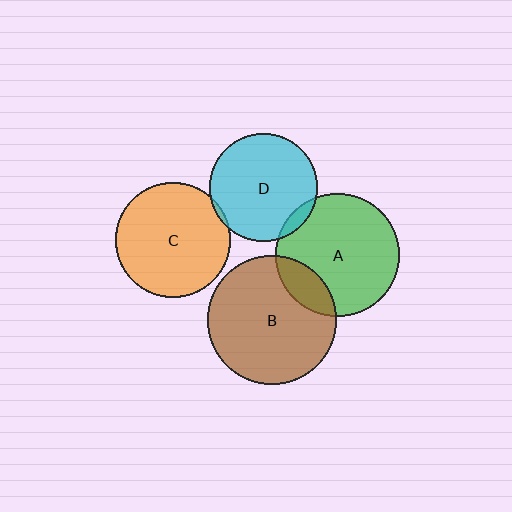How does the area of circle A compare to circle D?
Approximately 1.3 times.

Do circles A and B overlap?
Yes.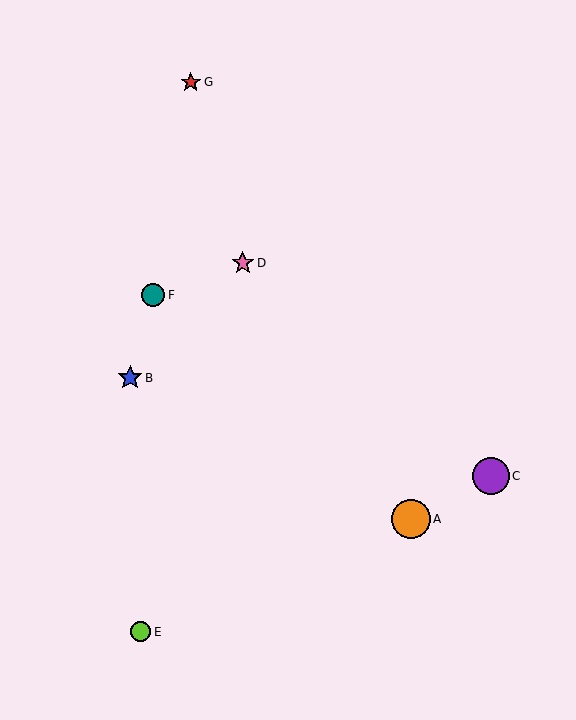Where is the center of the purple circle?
The center of the purple circle is at (491, 476).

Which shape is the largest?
The orange circle (labeled A) is the largest.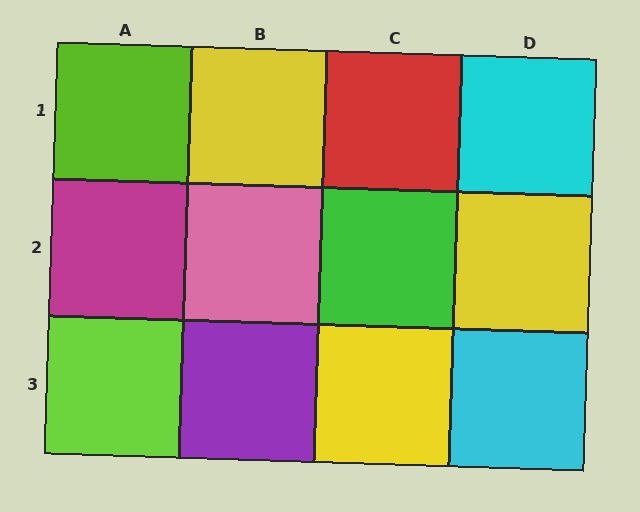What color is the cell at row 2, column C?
Green.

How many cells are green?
1 cell is green.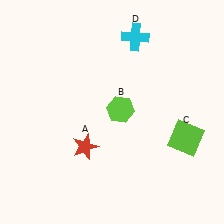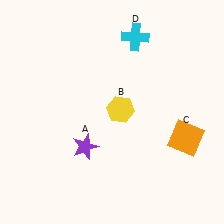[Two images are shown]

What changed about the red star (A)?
In Image 1, A is red. In Image 2, it changed to purple.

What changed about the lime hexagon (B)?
In Image 1, B is lime. In Image 2, it changed to yellow.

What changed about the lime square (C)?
In Image 1, C is lime. In Image 2, it changed to orange.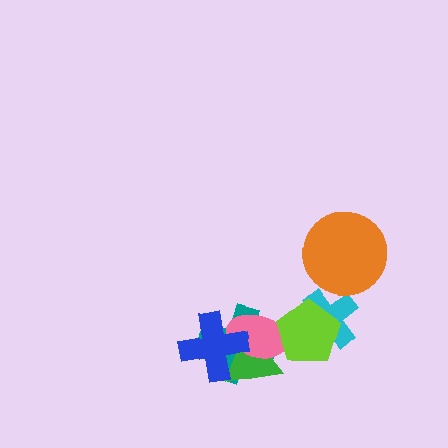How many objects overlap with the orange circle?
0 objects overlap with the orange circle.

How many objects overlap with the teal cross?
3 objects overlap with the teal cross.